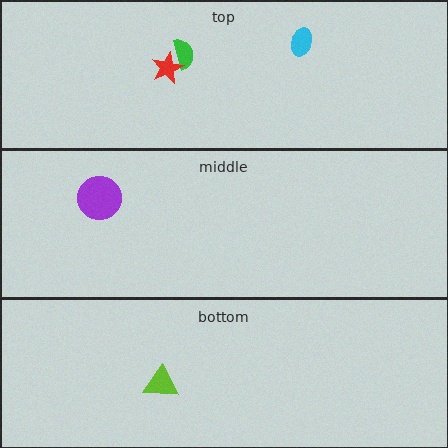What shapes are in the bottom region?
The lime triangle.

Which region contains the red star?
The top region.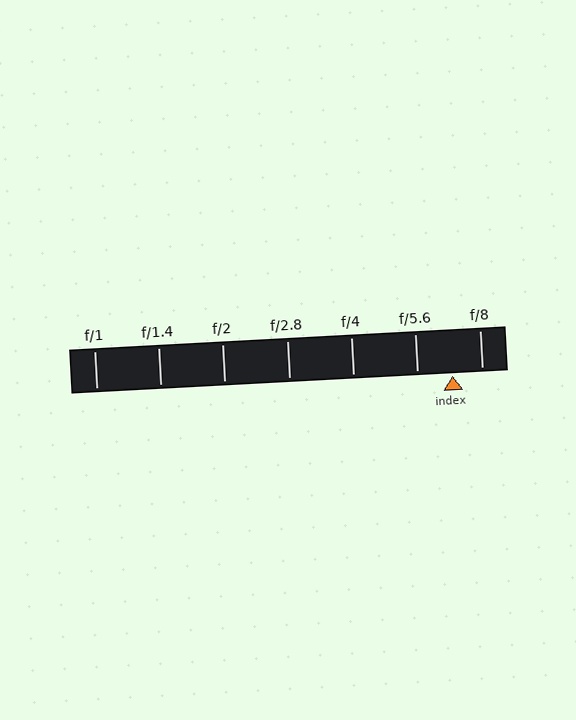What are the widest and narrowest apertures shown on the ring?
The widest aperture shown is f/1 and the narrowest is f/8.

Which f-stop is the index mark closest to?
The index mark is closest to f/8.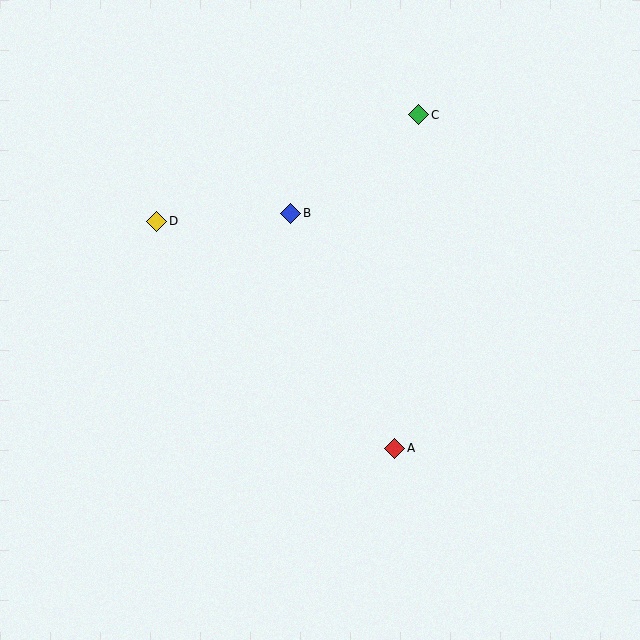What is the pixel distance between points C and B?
The distance between C and B is 162 pixels.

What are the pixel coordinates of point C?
Point C is at (419, 115).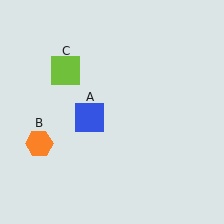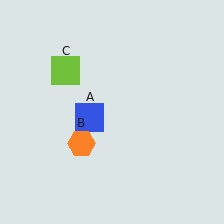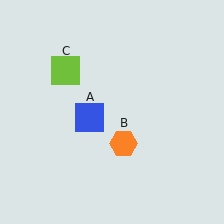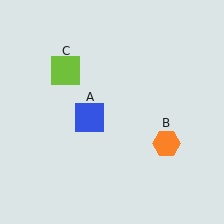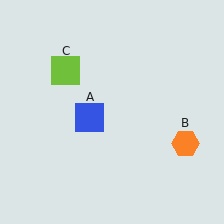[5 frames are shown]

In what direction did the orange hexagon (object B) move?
The orange hexagon (object B) moved right.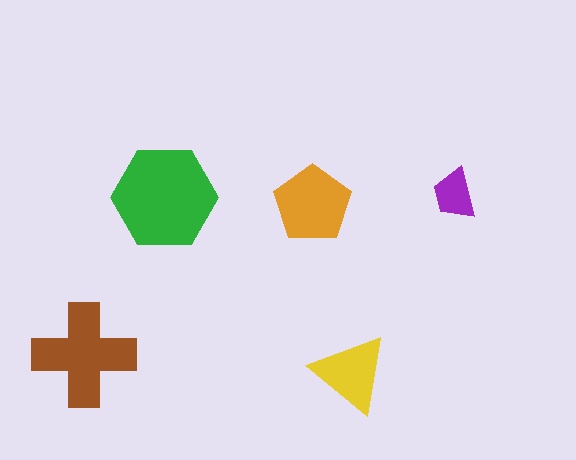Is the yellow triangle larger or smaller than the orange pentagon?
Smaller.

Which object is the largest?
The green hexagon.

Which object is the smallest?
The purple trapezoid.